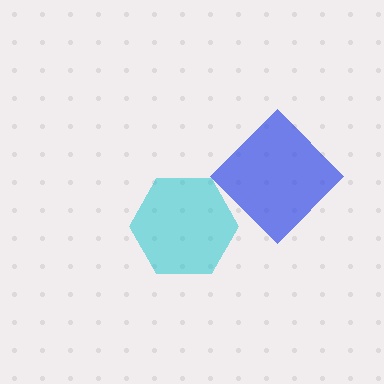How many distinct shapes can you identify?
There are 2 distinct shapes: a blue diamond, a cyan hexagon.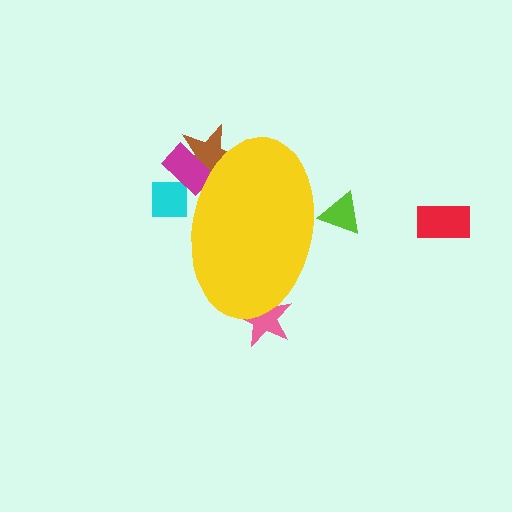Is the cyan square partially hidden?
Yes, the cyan square is partially hidden behind the yellow ellipse.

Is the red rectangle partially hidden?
No, the red rectangle is fully visible.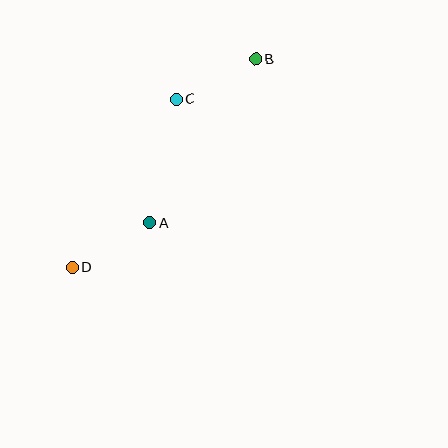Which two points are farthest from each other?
Points B and D are farthest from each other.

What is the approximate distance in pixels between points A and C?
The distance between A and C is approximately 127 pixels.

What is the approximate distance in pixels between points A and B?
The distance between A and B is approximately 195 pixels.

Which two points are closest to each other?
Points B and C are closest to each other.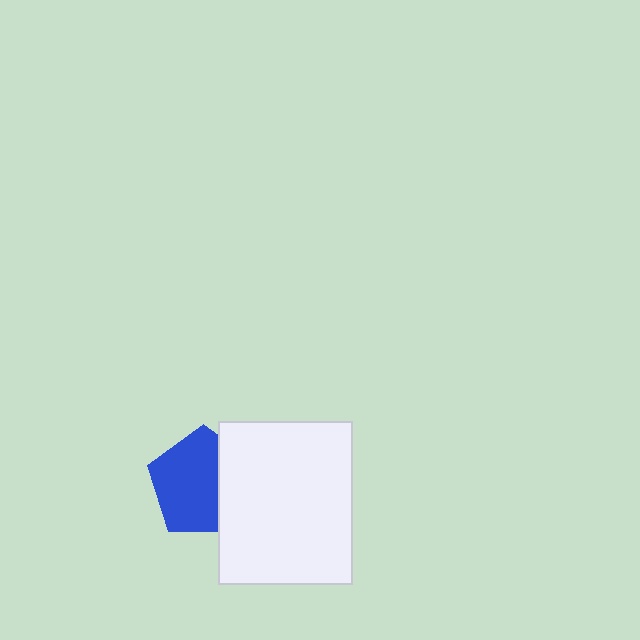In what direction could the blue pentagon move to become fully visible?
The blue pentagon could move left. That would shift it out from behind the white rectangle entirely.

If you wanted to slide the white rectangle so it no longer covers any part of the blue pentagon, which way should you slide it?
Slide it right — that is the most direct way to separate the two shapes.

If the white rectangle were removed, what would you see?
You would see the complete blue pentagon.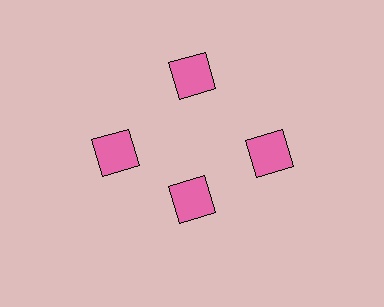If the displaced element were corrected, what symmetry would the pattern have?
It would have 4-fold rotational symmetry — the pattern would map onto itself every 90 degrees.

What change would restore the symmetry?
The symmetry would be restored by moving it outward, back onto the ring so that all 4 squares sit at equal angles and equal distance from the center.